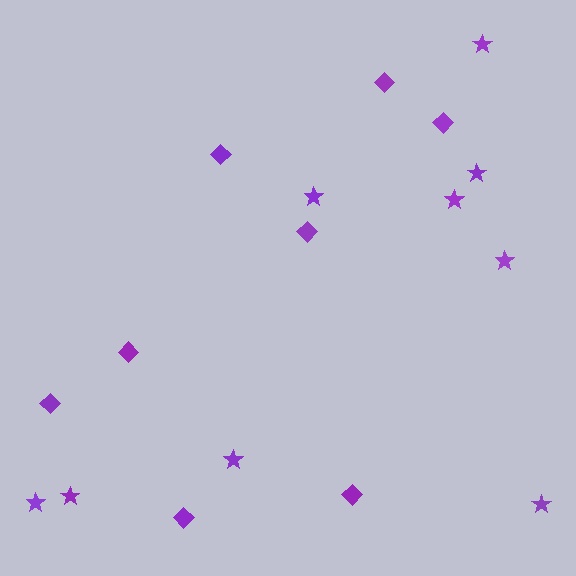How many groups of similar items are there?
There are 2 groups: one group of diamonds (8) and one group of stars (9).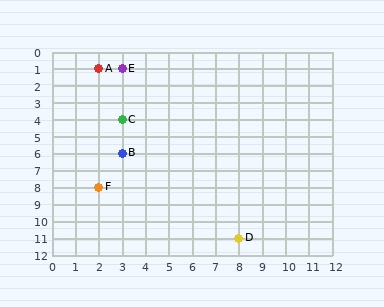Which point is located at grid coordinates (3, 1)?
Point E is at (3, 1).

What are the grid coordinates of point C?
Point C is at grid coordinates (3, 4).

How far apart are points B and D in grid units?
Points B and D are 5 columns and 5 rows apart (about 7.1 grid units diagonally).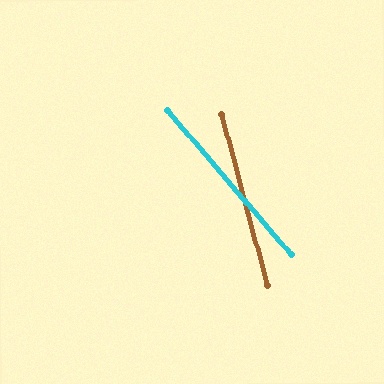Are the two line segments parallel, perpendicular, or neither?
Neither parallel nor perpendicular — they differ by about 25°.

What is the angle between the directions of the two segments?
Approximately 25 degrees.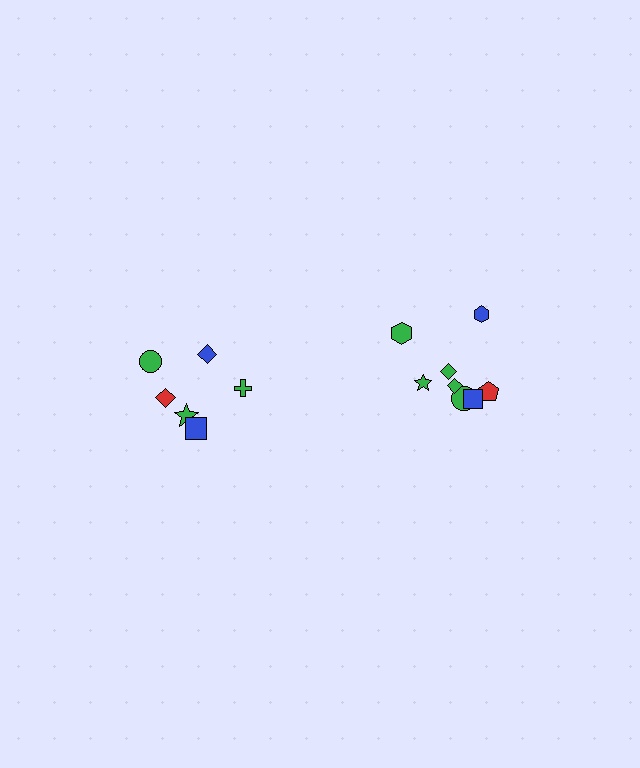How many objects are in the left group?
There are 6 objects.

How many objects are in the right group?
There are 8 objects.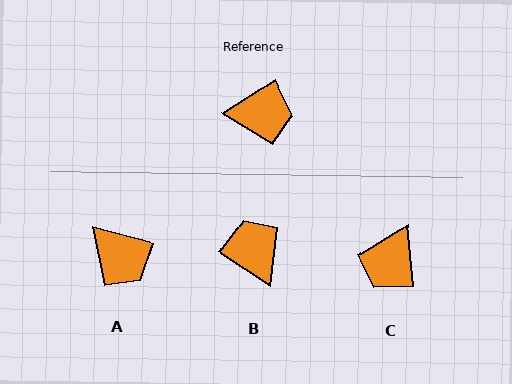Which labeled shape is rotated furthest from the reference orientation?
C, about 117 degrees away.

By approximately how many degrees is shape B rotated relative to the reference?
Approximately 115 degrees counter-clockwise.